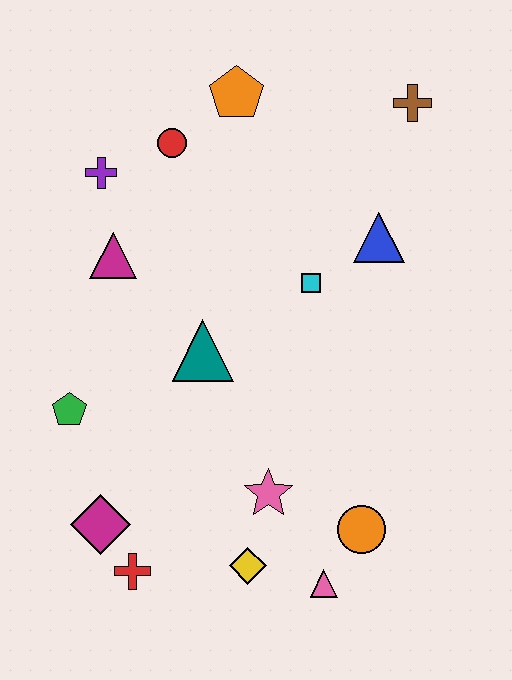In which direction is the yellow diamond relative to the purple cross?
The yellow diamond is below the purple cross.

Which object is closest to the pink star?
The yellow diamond is closest to the pink star.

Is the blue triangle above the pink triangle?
Yes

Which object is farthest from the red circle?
The pink triangle is farthest from the red circle.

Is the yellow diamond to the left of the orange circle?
Yes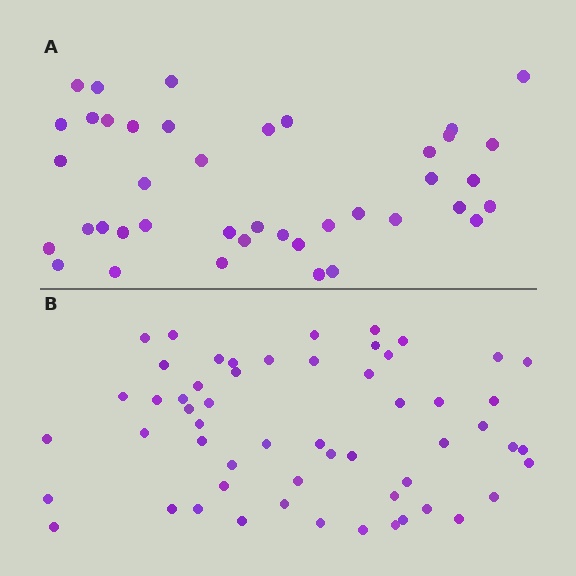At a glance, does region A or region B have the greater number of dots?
Region B (the bottom region) has more dots.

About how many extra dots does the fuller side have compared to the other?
Region B has approximately 15 more dots than region A.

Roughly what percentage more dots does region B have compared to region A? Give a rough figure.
About 35% more.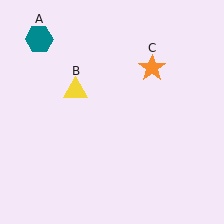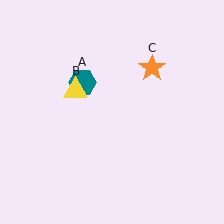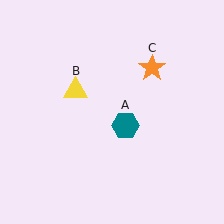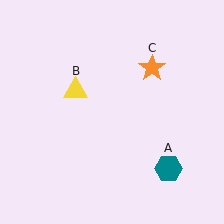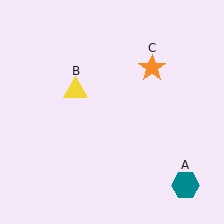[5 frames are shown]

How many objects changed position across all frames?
1 object changed position: teal hexagon (object A).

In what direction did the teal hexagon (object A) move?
The teal hexagon (object A) moved down and to the right.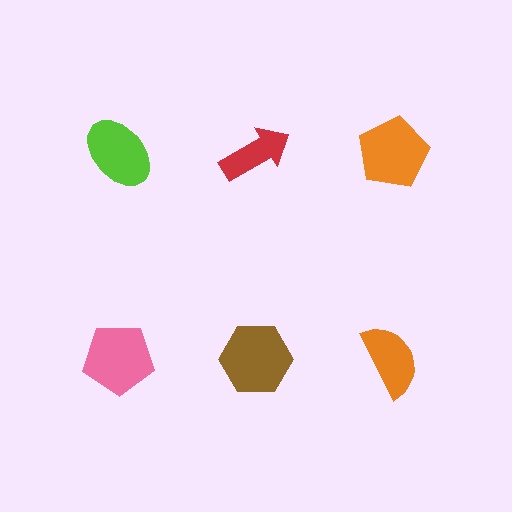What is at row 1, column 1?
A lime ellipse.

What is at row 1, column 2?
A red arrow.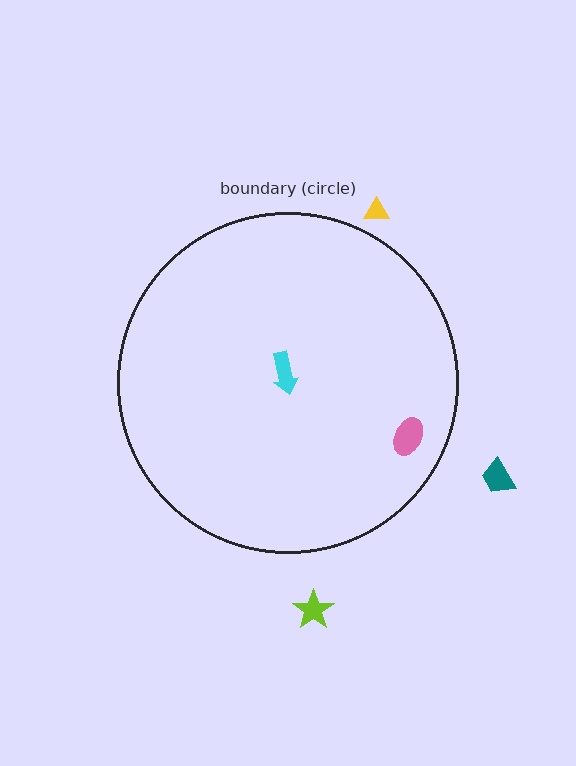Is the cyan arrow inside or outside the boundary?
Inside.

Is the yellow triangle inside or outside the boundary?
Outside.